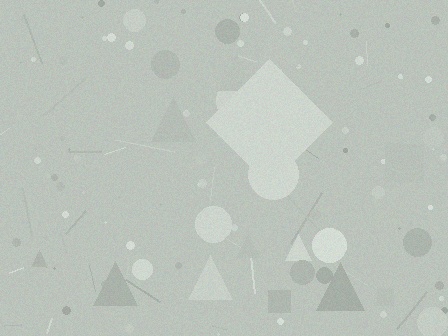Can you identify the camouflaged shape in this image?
The camouflaged shape is a diamond.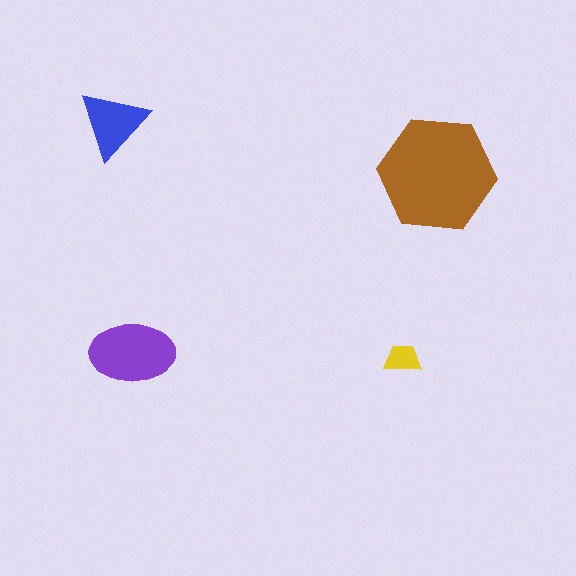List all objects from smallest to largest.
The yellow trapezoid, the blue triangle, the purple ellipse, the brown hexagon.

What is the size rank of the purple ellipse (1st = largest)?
2nd.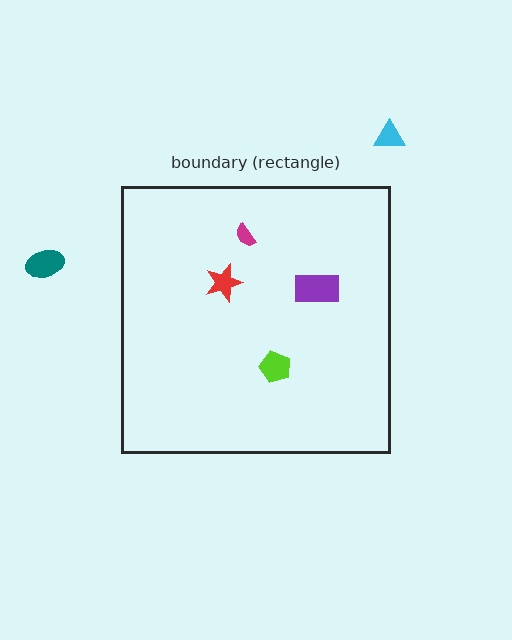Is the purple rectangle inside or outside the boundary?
Inside.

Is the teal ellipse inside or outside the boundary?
Outside.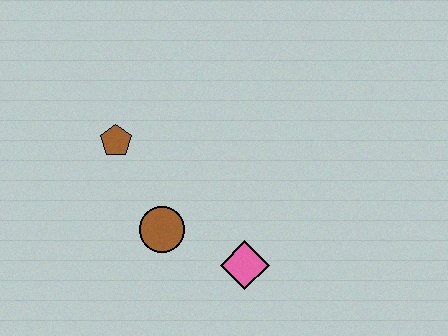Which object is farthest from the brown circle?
The brown pentagon is farthest from the brown circle.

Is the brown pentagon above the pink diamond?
Yes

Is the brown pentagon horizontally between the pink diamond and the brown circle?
No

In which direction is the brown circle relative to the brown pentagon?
The brown circle is below the brown pentagon.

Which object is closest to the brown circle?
The pink diamond is closest to the brown circle.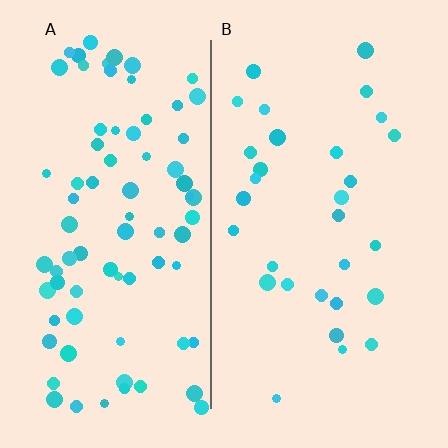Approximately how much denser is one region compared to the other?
Approximately 2.6× — region A over region B.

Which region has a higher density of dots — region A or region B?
A (the left).